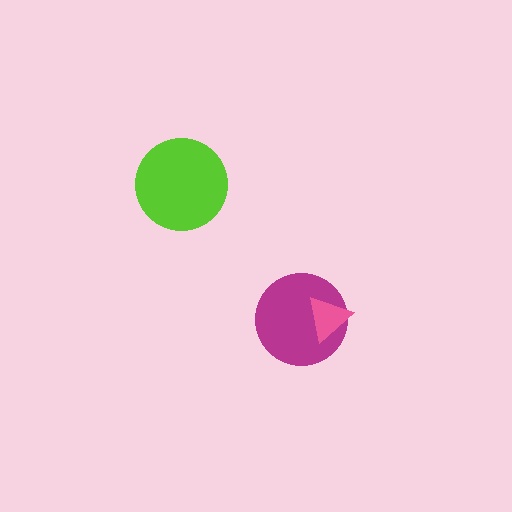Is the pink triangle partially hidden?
No, no other shape covers it.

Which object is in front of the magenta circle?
The pink triangle is in front of the magenta circle.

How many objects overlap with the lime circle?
0 objects overlap with the lime circle.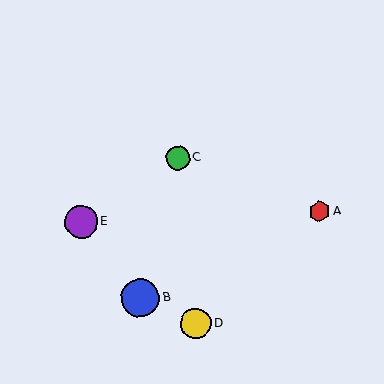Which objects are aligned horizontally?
Objects A, E are aligned horizontally.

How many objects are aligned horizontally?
2 objects (A, E) are aligned horizontally.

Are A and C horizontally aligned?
No, A is at y≈211 and C is at y≈158.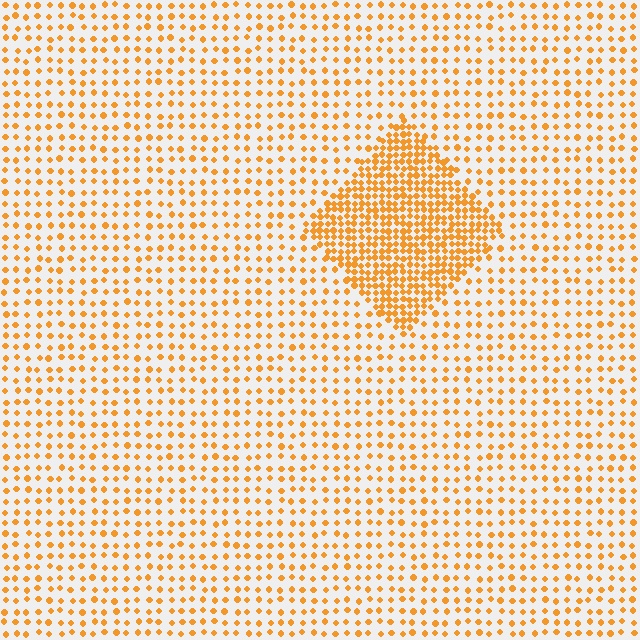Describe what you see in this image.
The image contains small orange elements arranged at two different densities. A diamond-shaped region is visible where the elements are more densely packed than the surrounding area.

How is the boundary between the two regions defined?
The boundary is defined by a change in element density (approximately 2.6x ratio). All elements are the same color, size, and shape.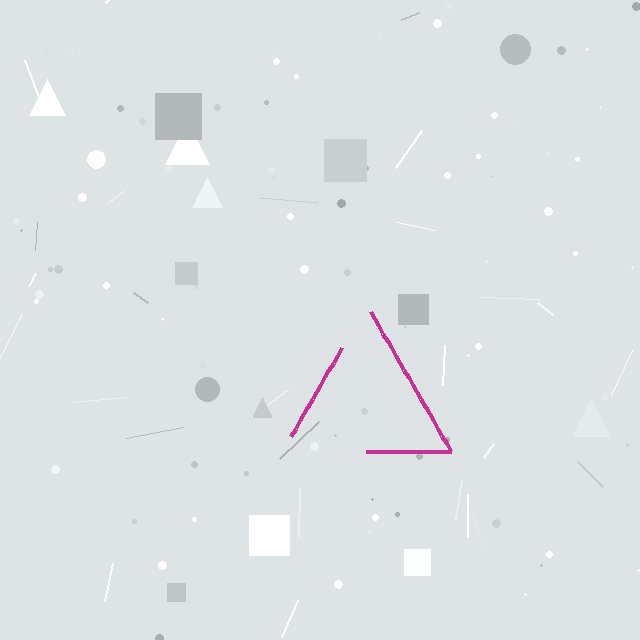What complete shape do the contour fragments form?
The contour fragments form a triangle.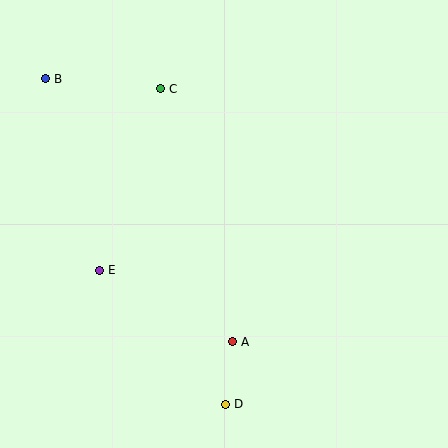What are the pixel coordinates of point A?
Point A is at (232, 342).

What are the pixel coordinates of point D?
Point D is at (225, 404).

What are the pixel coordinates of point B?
Point B is at (45, 79).